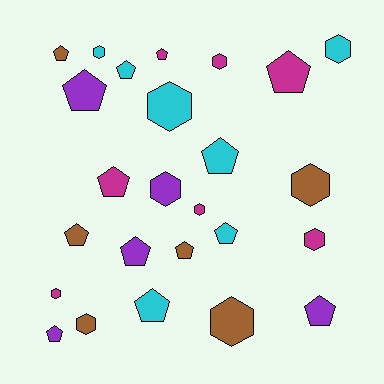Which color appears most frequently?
Magenta, with 7 objects.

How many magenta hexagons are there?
There are 4 magenta hexagons.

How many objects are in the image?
There are 25 objects.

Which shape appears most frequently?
Pentagon, with 14 objects.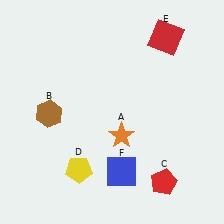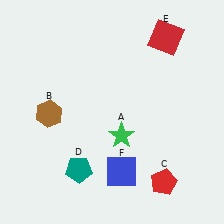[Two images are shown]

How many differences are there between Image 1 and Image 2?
There are 2 differences between the two images.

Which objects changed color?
A changed from orange to green. D changed from yellow to teal.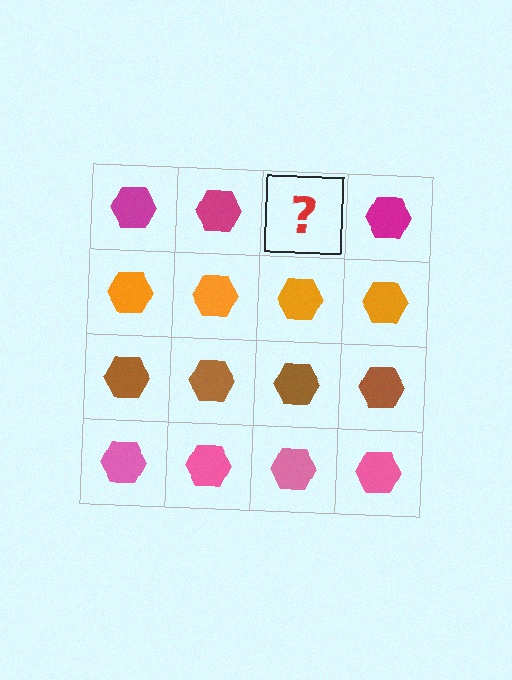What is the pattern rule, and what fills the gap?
The rule is that each row has a consistent color. The gap should be filled with a magenta hexagon.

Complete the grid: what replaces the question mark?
The question mark should be replaced with a magenta hexagon.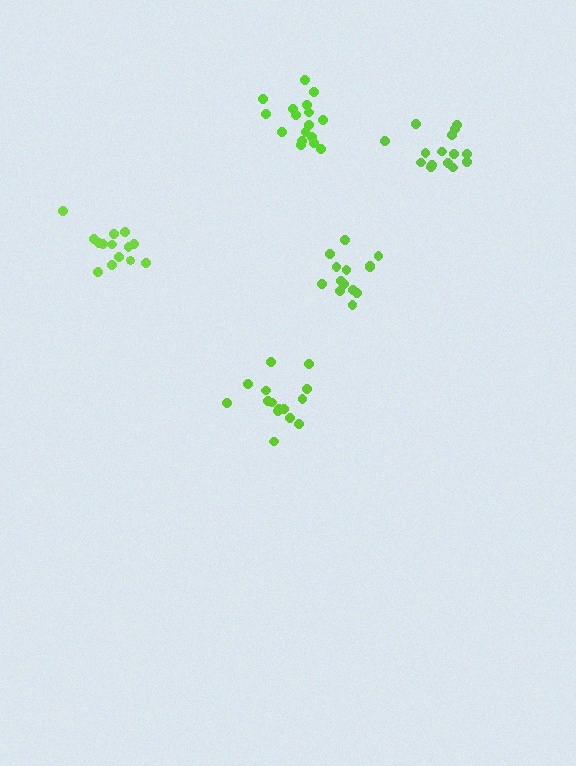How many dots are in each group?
Group 1: 15 dots, Group 2: 15 dots, Group 3: 17 dots, Group 4: 14 dots, Group 5: 15 dots (76 total).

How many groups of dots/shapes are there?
There are 5 groups.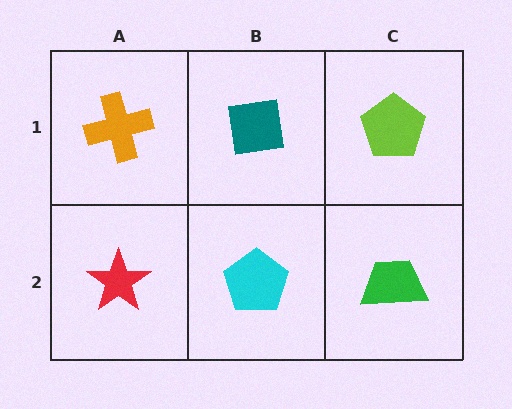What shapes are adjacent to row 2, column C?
A lime pentagon (row 1, column C), a cyan pentagon (row 2, column B).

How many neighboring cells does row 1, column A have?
2.